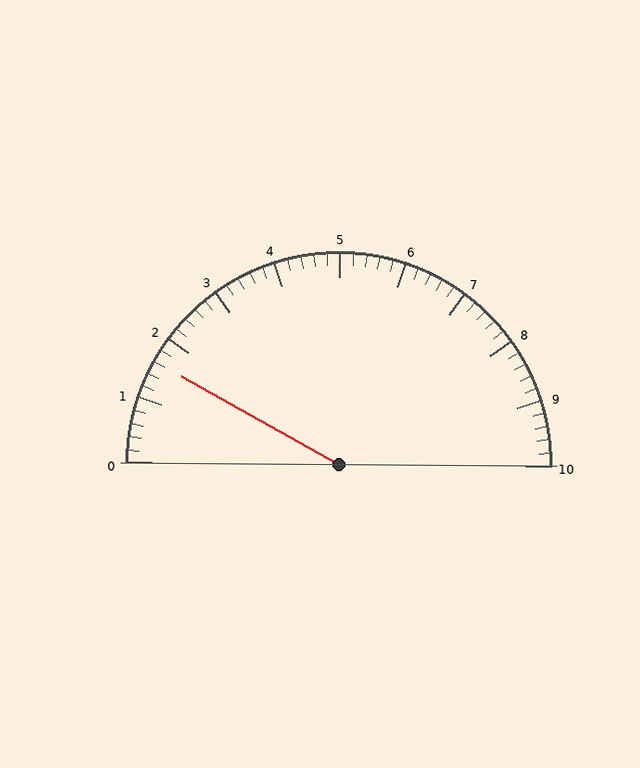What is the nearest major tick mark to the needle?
The nearest major tick mark is 2.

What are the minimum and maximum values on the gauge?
The gauge ranges from 0 to 10.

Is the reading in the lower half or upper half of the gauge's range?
The reading is in the lower half of the range (0 to 10).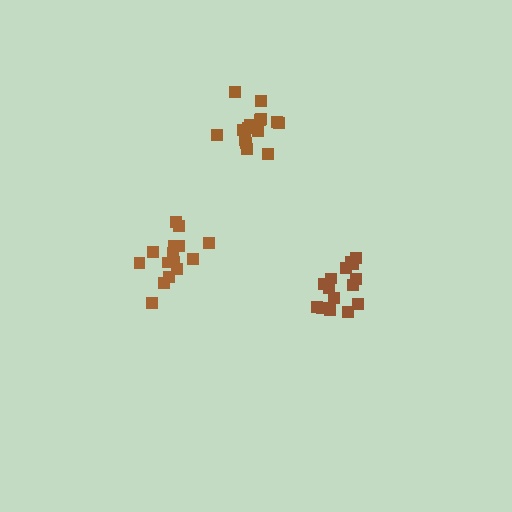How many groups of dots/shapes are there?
There are 3 groups.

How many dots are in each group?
Group 1: 15 dots, Group 2: 15 dots, Group 3: 15 dots (45 total).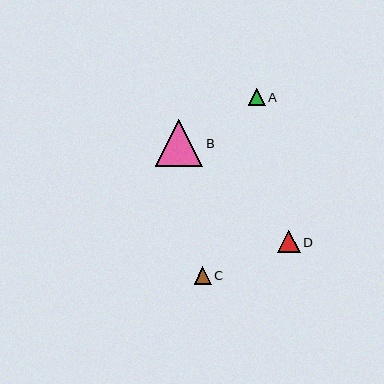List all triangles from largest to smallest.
From largest to smallest: B, D, C, A.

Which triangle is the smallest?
Triangle A is the smallest with a size of approximately 17 pixels.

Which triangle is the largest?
Triangle B is the largest with a size of approximately 47 pixels.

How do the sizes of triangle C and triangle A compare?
Triangle C and triangle A are approximately the same size.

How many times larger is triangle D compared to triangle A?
Triangle D is approximately 1.3 times the size of triangle A.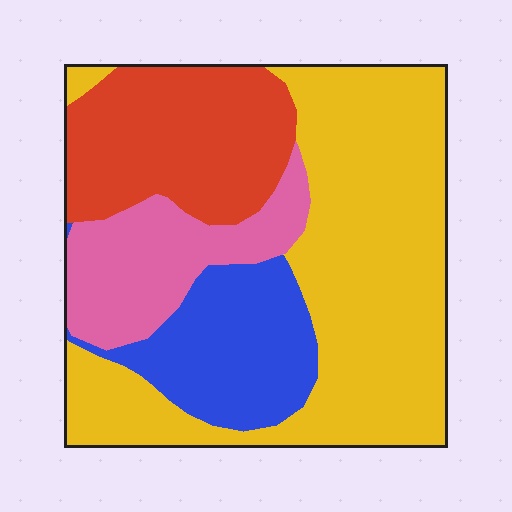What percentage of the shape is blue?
Blue covers 16% of the shape.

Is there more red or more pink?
Red.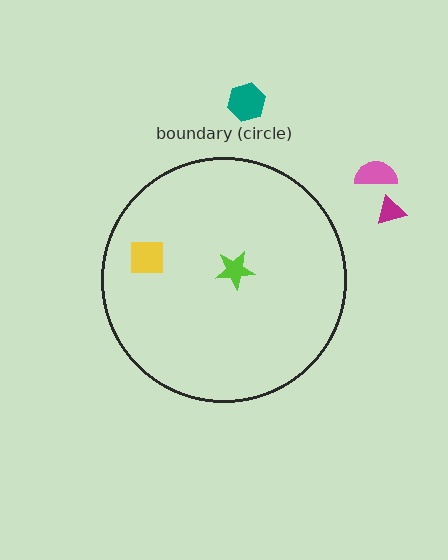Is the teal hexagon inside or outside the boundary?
Outside.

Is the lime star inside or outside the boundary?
Inside.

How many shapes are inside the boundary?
2 inside, 3 outside.